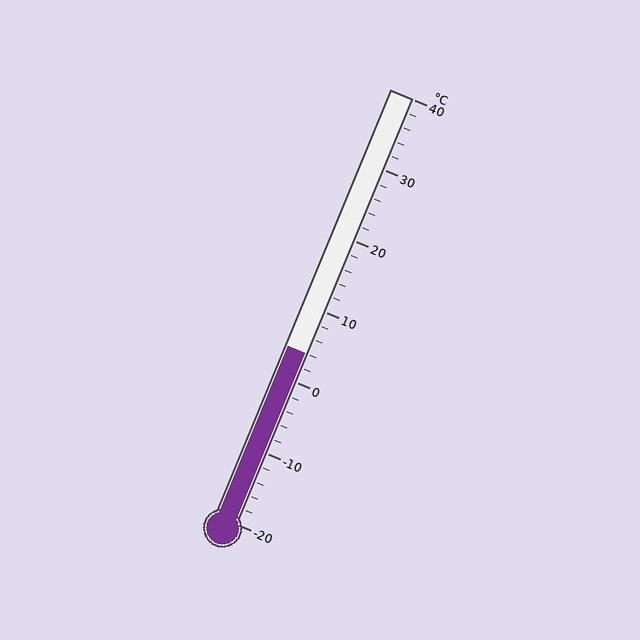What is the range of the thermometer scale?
The thermometer scale ranges from -20°C to 40°C.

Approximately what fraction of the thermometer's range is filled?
The thermometer is filled to approximately 40% of its range.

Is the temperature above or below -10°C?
The temperature is above -10°C.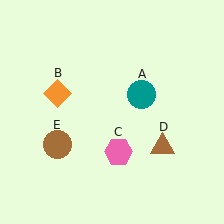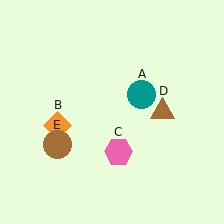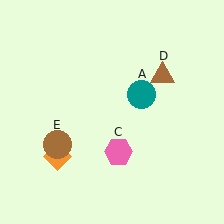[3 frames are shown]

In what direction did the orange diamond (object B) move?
The orange diamond (object B) moved down.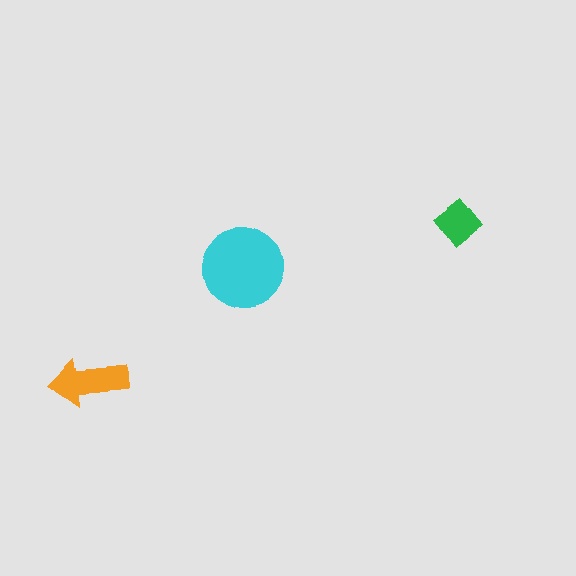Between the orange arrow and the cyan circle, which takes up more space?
The cyan circle.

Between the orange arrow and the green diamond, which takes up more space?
The orange arrow.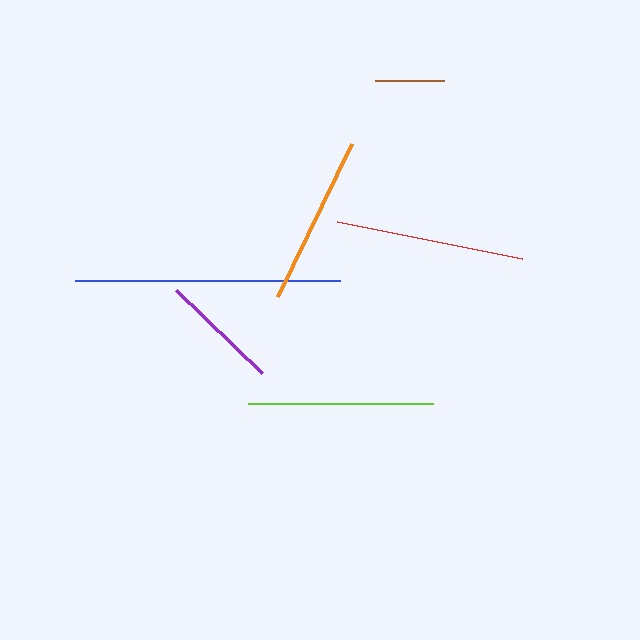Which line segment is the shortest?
The brown line is the shortest at approximately 70 pixels.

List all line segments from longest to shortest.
From longest to shortest: blue, red, lime, orange, purple, brown.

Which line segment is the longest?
The blue line is the longest at approximately 265 pixels.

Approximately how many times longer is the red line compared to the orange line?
The red line is approximately 1.1 times the length of the orange line.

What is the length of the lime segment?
The lime segment is approximately 185 pixels long.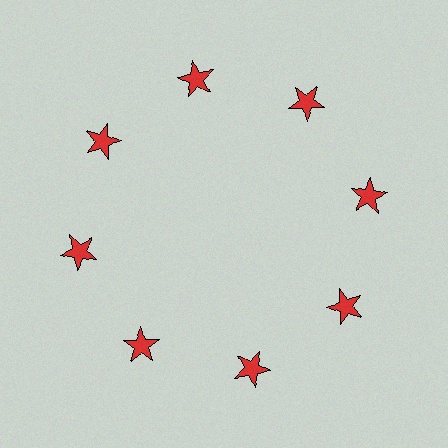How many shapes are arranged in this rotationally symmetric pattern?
There are 8 shapes, arranged in 8 groups of 1.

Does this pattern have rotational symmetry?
Yes, this pattern has 8-fold rotational symmetry. It looks the same after rotating 45 degrees around the center.